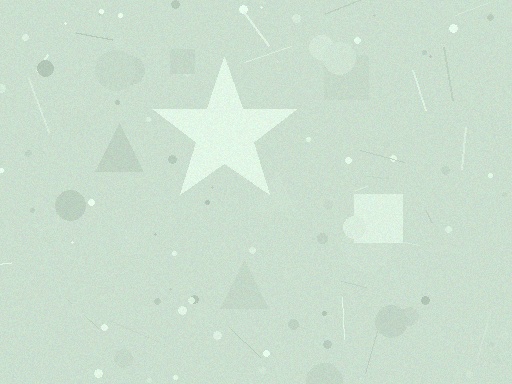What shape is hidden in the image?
A star is hidden in the image.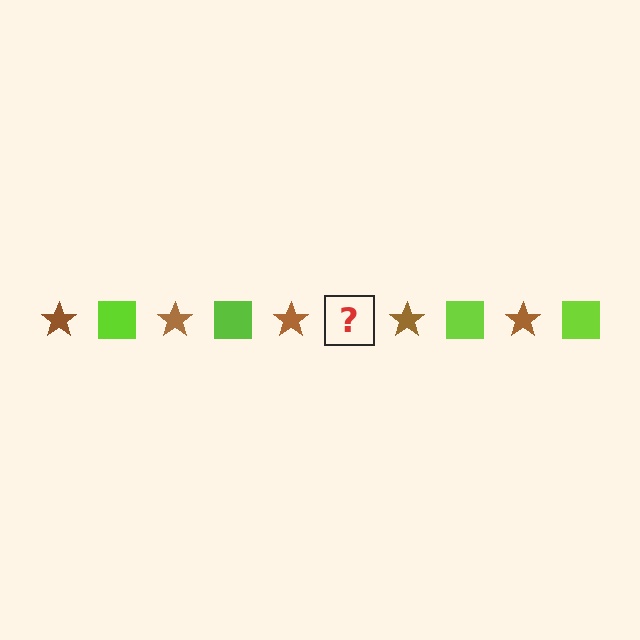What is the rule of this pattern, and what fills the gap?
The rule is that the pattern alternates between brown star and lime square. The gap should be filled with a lime square.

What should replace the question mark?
The question mark should be replaced with a lime square.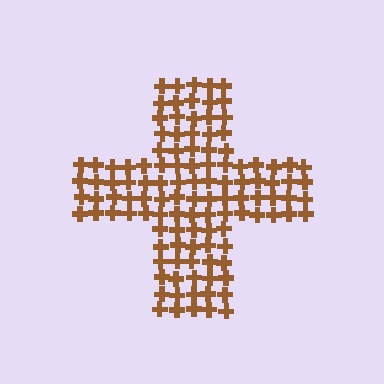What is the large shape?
The large shape is a cross.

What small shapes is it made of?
It is made of small crosses.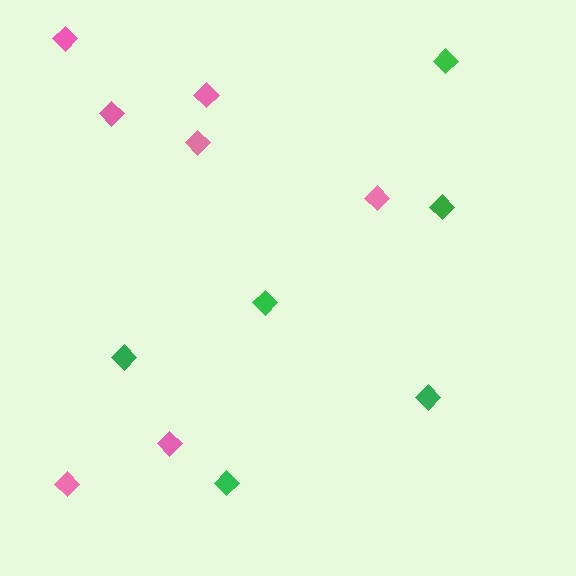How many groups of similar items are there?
There are 2 groups: one group of pink diamonds (7) and one group of green diamonds (6).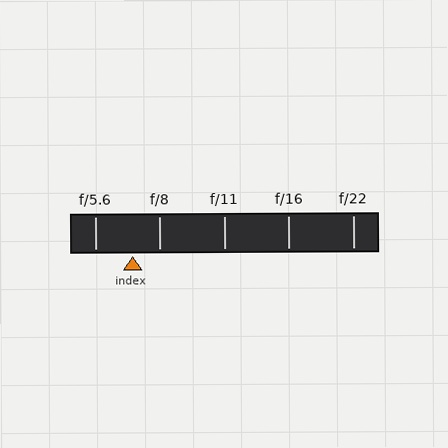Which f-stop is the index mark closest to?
The index mark is closest to f/8.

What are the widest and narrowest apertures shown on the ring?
The widest aperture shown is f/5.6 and the narrowest is f/22.